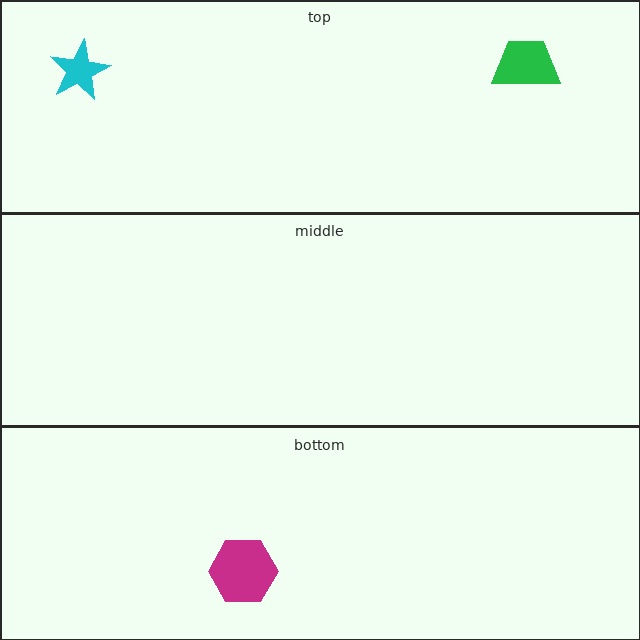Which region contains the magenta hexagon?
The bottom region.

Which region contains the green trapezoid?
The top region.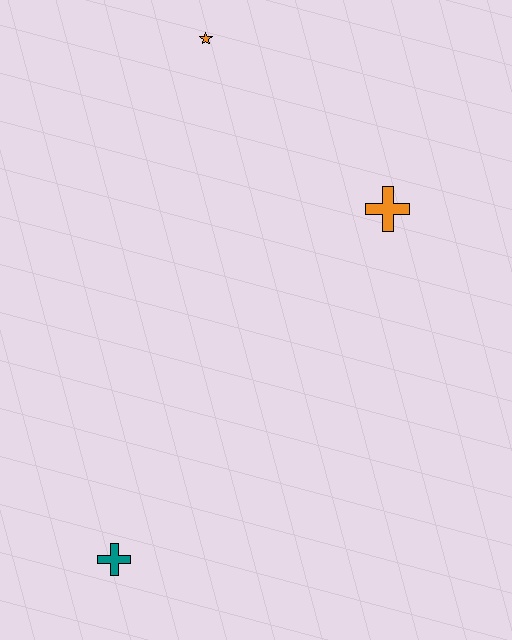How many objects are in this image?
There are 3 objects.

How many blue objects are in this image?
There are no blue objects.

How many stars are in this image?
There is 1 star.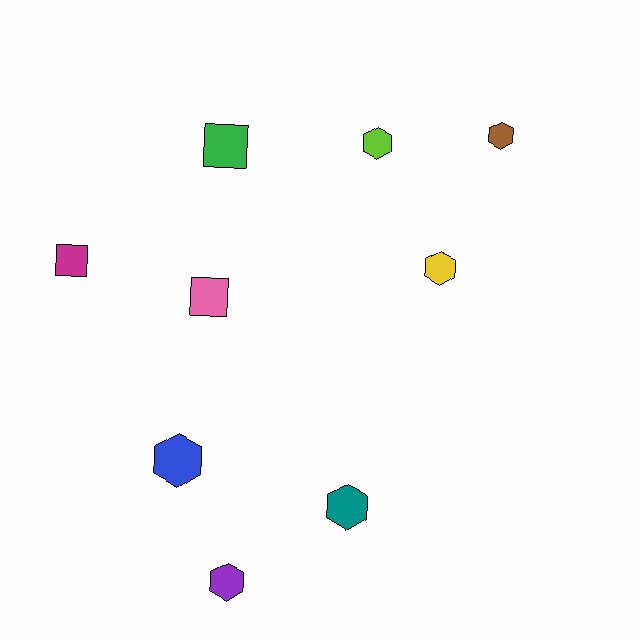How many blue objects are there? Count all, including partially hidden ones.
There is 1 blue object.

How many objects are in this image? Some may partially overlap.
There are 9 objects.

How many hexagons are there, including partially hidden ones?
There are 6 hexagons.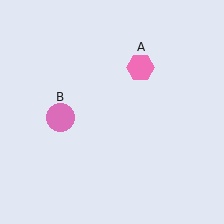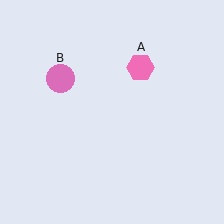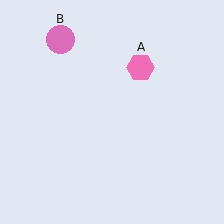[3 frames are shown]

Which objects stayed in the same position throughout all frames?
Pink hexagon (object A) remained stationary.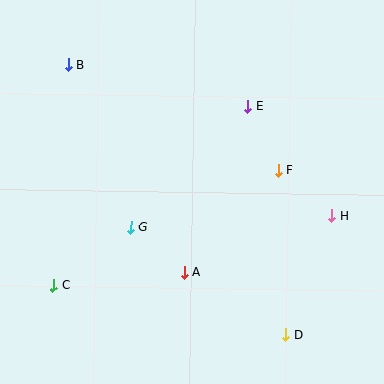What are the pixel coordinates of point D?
Point D is at (286, 335).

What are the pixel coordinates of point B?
Point B is at (68, 65).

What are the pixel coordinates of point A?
Point A is at (184, 272).